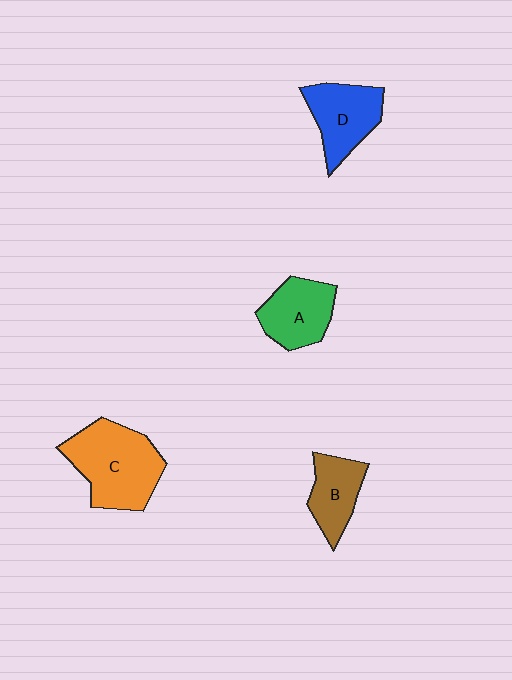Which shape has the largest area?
Shape C (orange).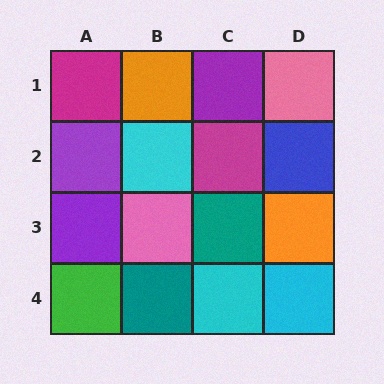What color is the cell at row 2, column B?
Cyan.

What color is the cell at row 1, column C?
Purple.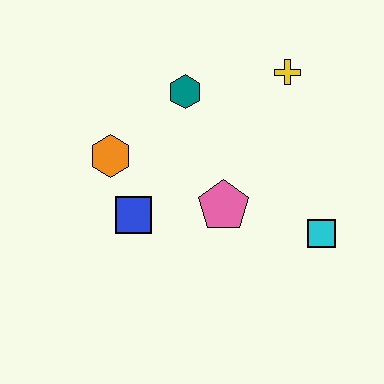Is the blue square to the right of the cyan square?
No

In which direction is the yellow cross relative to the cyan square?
The yellow cross is above the cyan square.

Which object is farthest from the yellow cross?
The blue square is farthest from the yellow cross.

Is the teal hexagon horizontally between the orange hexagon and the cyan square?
Yes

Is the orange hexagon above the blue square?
Yes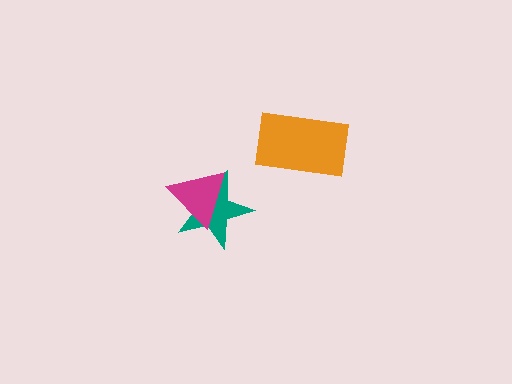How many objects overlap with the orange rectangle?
0 objects overlap with the orange rectangle.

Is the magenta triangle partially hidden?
No, no other shape covers it.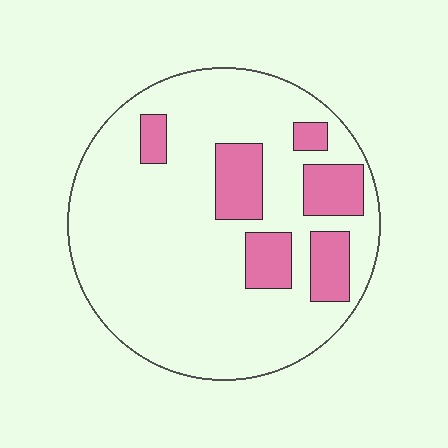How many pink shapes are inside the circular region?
6.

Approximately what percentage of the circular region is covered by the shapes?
Approximately 20%.